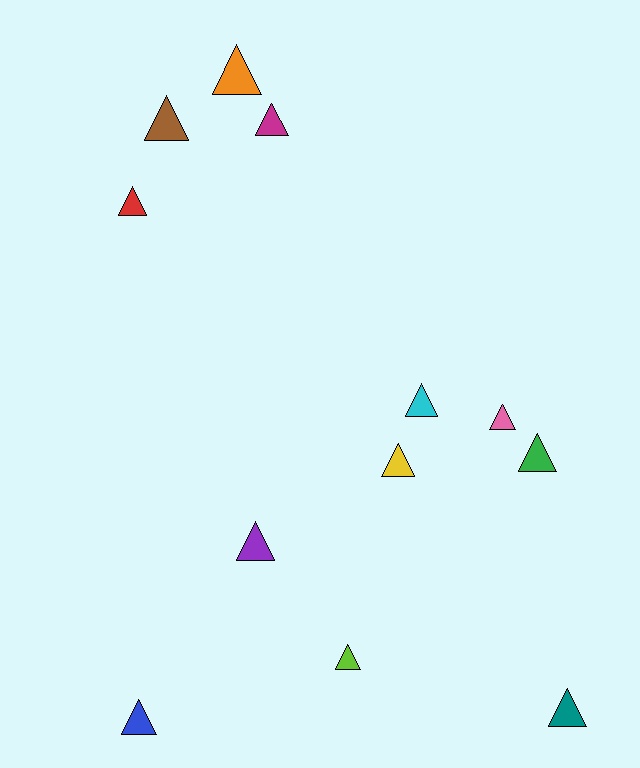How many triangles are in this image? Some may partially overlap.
There are 12 triangles.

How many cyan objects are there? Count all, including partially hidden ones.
There is 1 cyan object.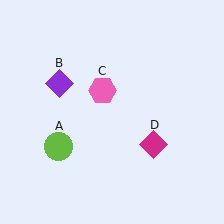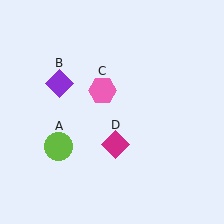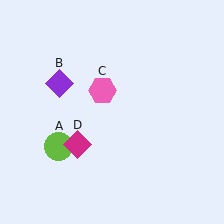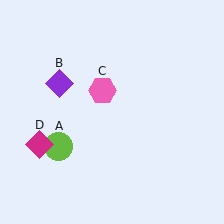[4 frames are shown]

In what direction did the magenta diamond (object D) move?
The magenta diamond (object D) moved left.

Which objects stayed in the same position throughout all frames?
Lime circle (object A) and purple diamond (object B) and pink hexagon (object C) remained stationary.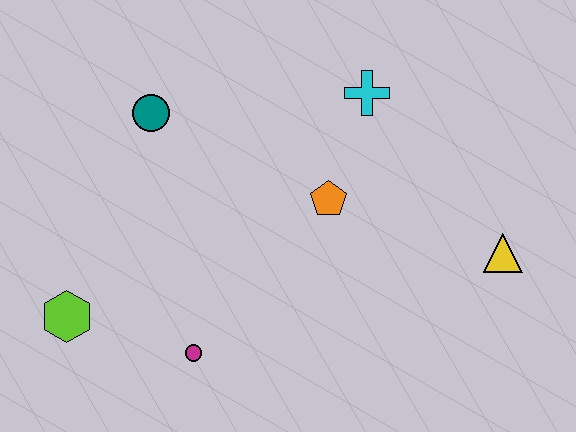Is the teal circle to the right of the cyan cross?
No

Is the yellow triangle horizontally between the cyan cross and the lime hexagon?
No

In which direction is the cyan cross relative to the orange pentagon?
The cyan cross is above the orange pentagon.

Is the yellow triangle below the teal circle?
Yes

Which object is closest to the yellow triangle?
The orange pentagon is closest to the yellow triangle.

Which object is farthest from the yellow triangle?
The lime hexagon is farthest from the yellow triangle.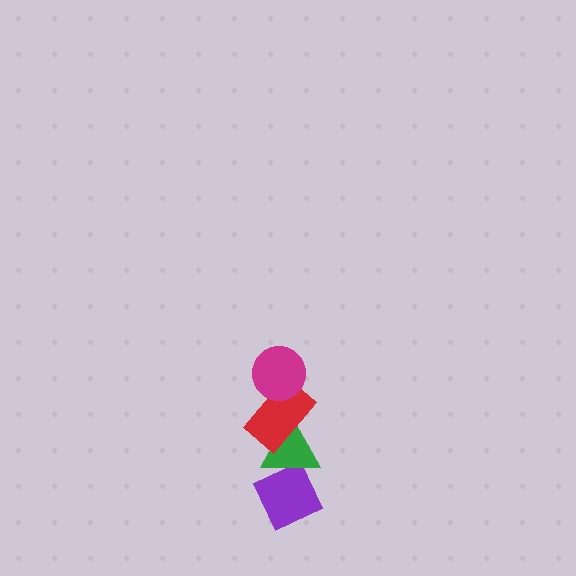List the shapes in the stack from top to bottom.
From top to bottom: the magenta circle, the red rectangle, the green triangle, the purple diamond.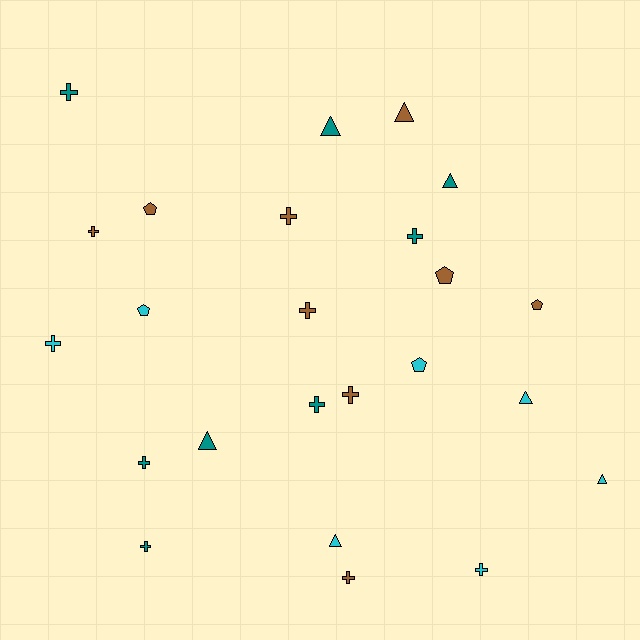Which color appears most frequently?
Brown, with 9 objects.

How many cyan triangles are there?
There are 3 cyan triangles.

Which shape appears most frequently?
Cross, with 12 objects.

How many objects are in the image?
There are 24 objects.